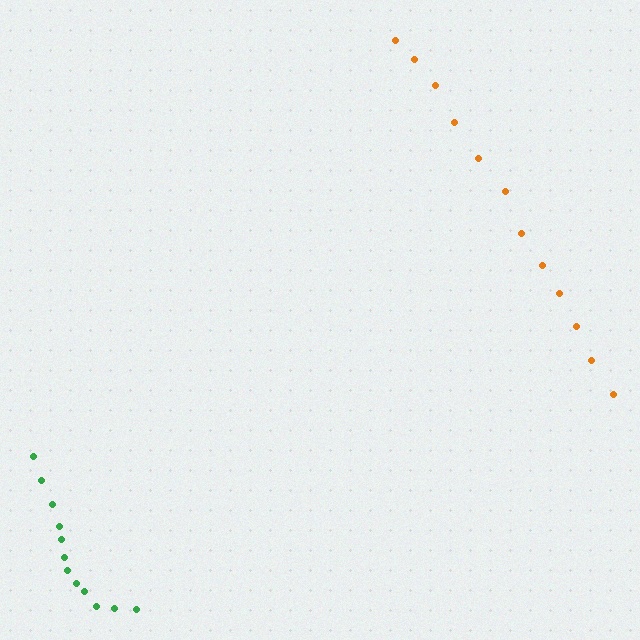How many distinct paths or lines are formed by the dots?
There are 2 distinct paths.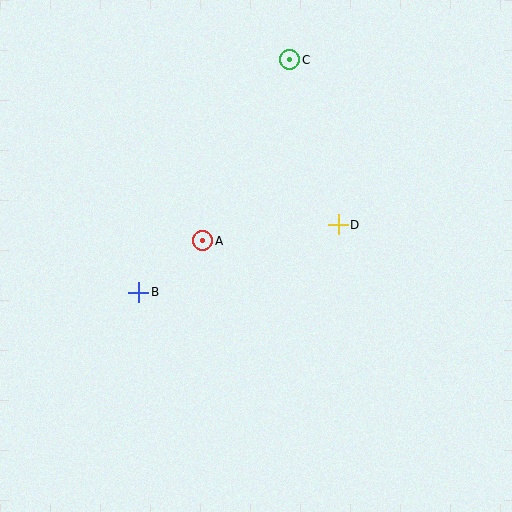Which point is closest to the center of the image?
Point A at (203, 241) is closest to the center.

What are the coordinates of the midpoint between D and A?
The midpoint between D and A is at (270, 233).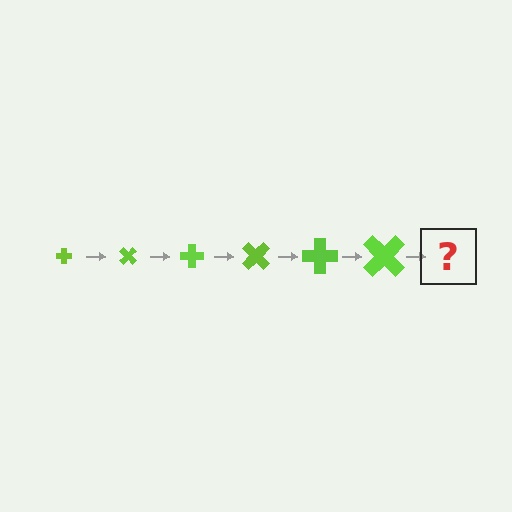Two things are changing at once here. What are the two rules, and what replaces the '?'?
The two rules are that the cross grows larger each step and it rotates 45 degrees each step. The '?' should be a cross, larger than the previous one and rotated 270 degrees from the start.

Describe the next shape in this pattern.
It should be a cross, larger than the previous one and rotated 270 degrees from the start.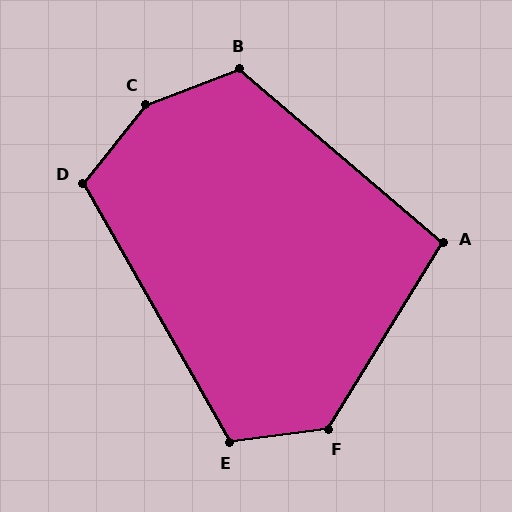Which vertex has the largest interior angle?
C, at approximately 149 degrees.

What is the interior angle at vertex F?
Approximately 129 degrees (obtuse).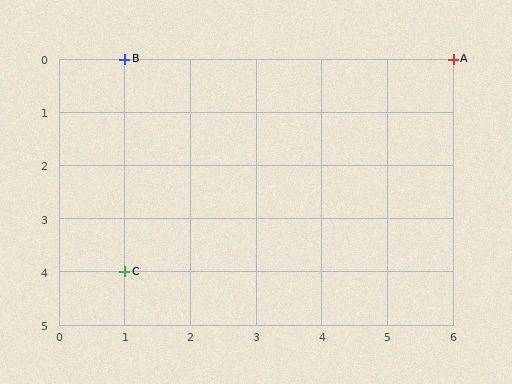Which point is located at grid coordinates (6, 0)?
Point A is at (6, 0).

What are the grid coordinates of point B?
Point B is at grid coordinates (1, 0).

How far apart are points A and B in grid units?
Points A and B are 5 columns apart.